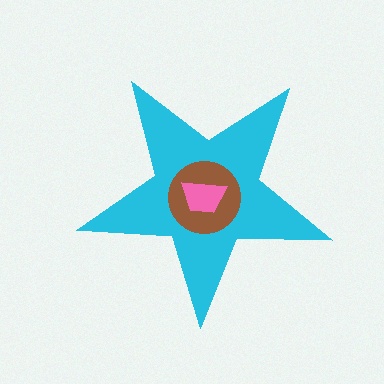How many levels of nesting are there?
3.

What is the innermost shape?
The pink trapezoid.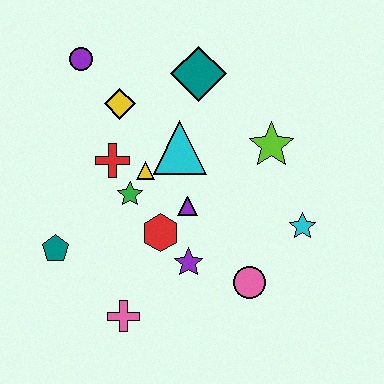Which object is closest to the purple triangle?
The red hexagon is closest to the purple triangle.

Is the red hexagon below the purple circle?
Yes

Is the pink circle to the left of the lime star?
Yes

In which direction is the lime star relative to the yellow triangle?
The lime star is to the right of the yellow triangle.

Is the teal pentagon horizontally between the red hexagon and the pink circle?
No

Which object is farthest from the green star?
The cyan star is farthest from the green star.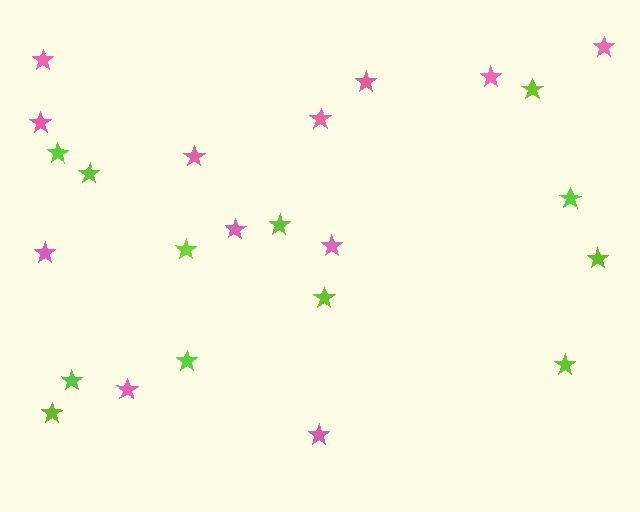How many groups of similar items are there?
There are 2 groups: one group of lime stars (12) and one group of pink stars (12).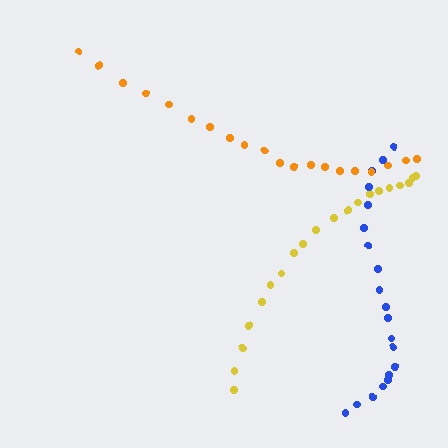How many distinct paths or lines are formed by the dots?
There are 3 distinct paths.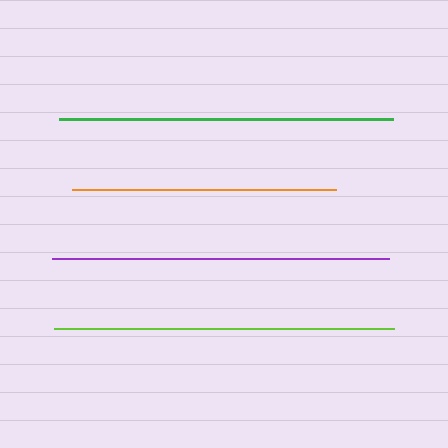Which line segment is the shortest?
The orange line is the shortest at approximately 264 pixels.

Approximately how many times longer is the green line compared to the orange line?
The green line is approximately 1.3 times the length of the orange line.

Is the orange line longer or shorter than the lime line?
The lime line is longer than the orange line.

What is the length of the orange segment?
The orange segment is approximately 264 pixels long.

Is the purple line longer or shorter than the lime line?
The lime line is longer than the purple line.